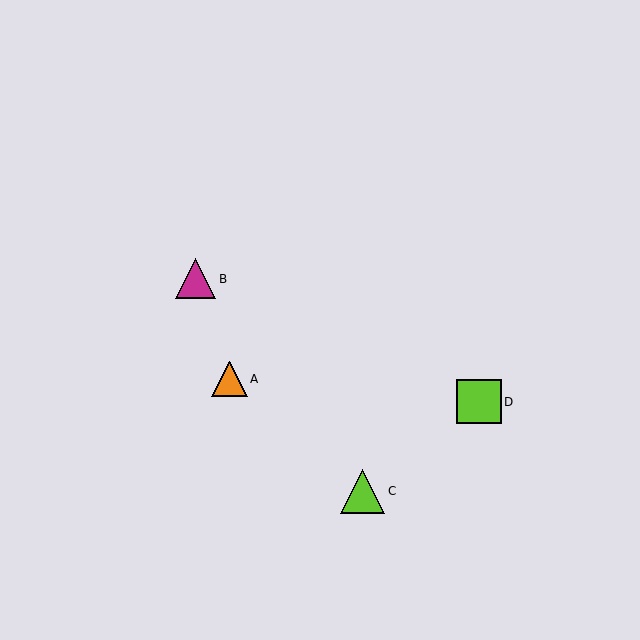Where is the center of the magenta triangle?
The center of the magenta triangle is at (196, 279).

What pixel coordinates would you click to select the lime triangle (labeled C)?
Click at (363, 491) to select the lime triangle C.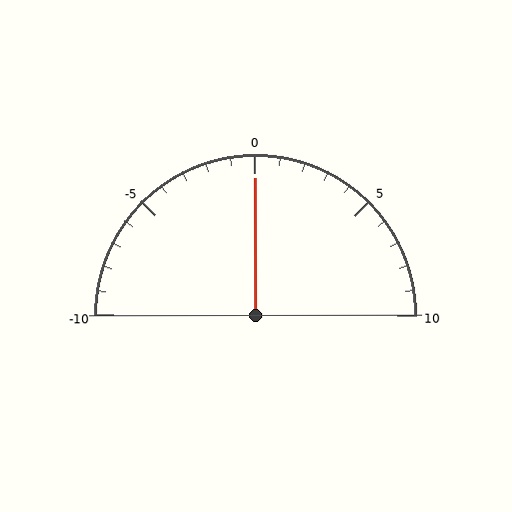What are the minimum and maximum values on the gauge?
The gauge ranges from -10 to 10.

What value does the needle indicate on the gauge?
The needle indicates approximately 0.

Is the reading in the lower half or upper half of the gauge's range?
The reading is in the upper half of the range (-10 to 10).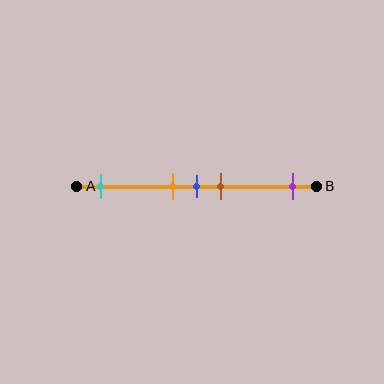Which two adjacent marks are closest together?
The orange and blue marks are the closest adjacent pair.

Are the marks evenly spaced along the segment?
No, the marks are not evenly spaced.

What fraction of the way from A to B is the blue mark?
The blue mark is approximately 50% (0.5) of the way from A to B.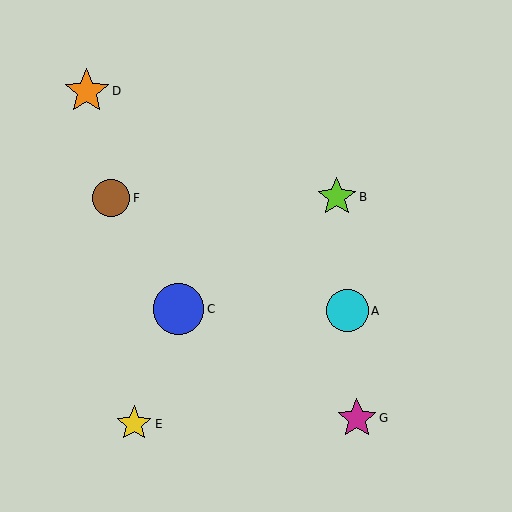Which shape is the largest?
The blue circle (labeled C) is the largest.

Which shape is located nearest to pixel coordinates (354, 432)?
The magenta star (labeled G) at (357, 418) is nearest to that location.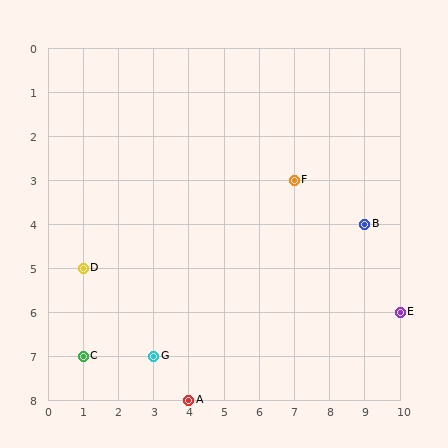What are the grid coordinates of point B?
Point B is at grid coordinates (9, 4).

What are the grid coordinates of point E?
Point E is at grid coordinates (10, 6).